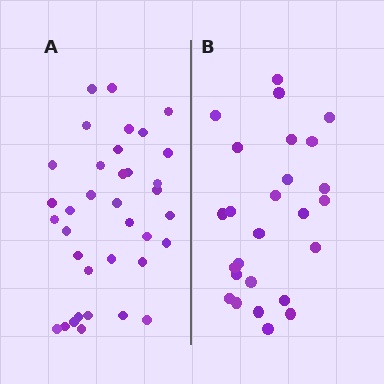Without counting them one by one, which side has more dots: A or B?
Region A (the left region) has more dots.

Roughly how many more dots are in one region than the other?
Region A has roughly 10 or so more dots than region B.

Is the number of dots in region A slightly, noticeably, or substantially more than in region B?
Region A has noticeably more, but not dramatically so. The ratio is roughly 1.4 to 1.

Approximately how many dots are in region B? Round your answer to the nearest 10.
About 30 dots. (The exact count is 26, which rounds to 30.)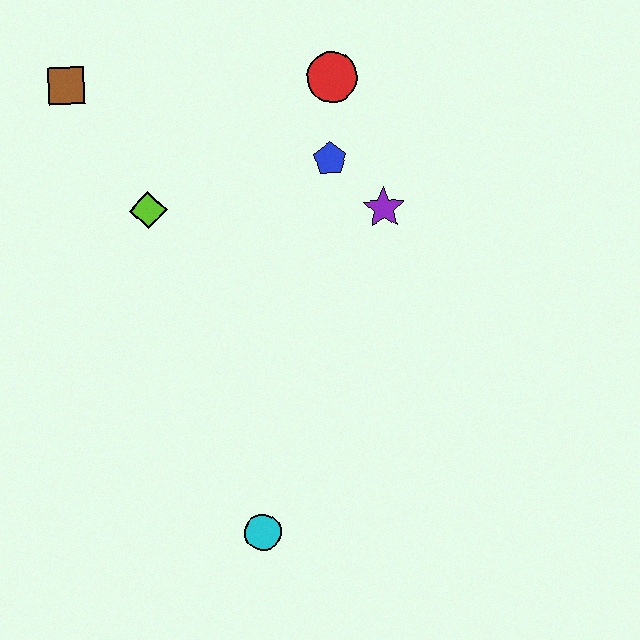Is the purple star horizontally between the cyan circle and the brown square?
No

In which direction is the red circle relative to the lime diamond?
The red circle is to the right of the lime diamond.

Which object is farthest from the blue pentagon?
The cyan circle is farthest from the blue pentagon.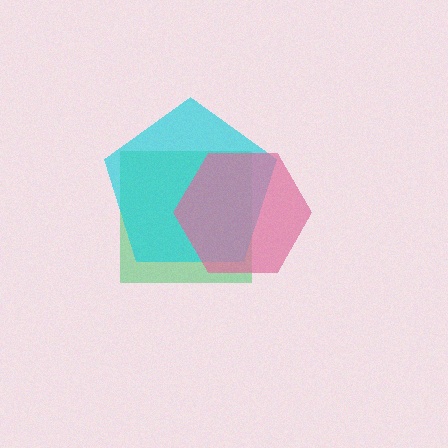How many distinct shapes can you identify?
There are 3 distinct shapes: a green square, a cyan pentagon, a pink hexagon.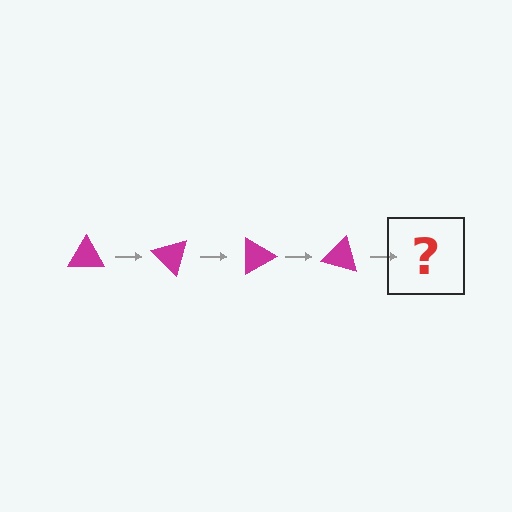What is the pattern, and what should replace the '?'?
The pattern is that the triangle rotates 45 degrees each step. The '?' should be a magenta triangle rotated 180 degrees.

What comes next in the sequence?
The next element should be a magenta triangle rotated 180 degrees.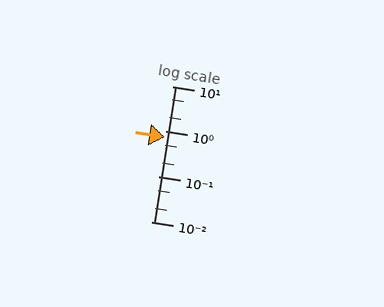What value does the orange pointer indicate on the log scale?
The pointer indicates approximately 0.76.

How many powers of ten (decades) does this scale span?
The scale spans 3 decades, from 0.01 to 10.